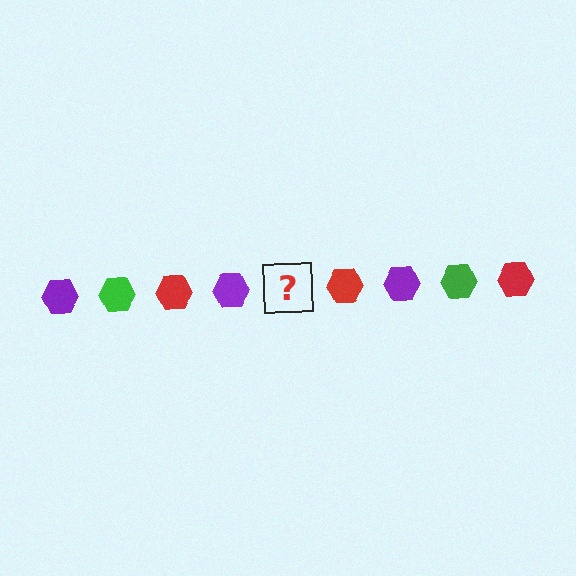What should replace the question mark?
The question mark should be replaced with a green hexagon.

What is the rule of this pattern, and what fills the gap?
The rule is that the pattern cycles through purple, green, red hexagons. The gap should be filled with a green hexagon.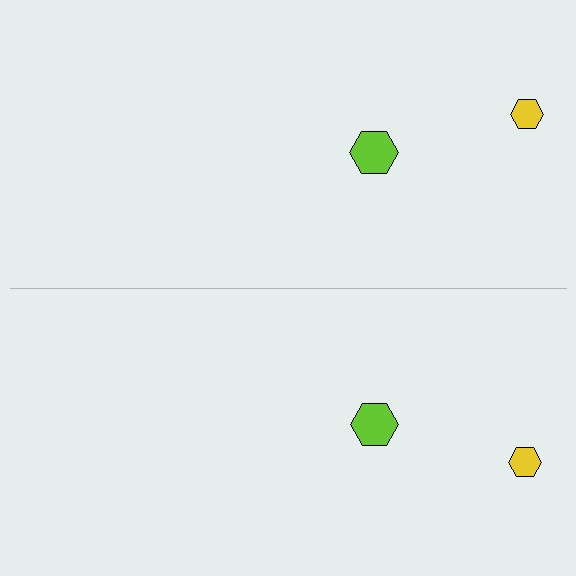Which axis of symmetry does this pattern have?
The pattern has a horizontal axis of symmetry running through the center of the image.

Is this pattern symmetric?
Yes, this pattern has bilateral (reflection) symmetry.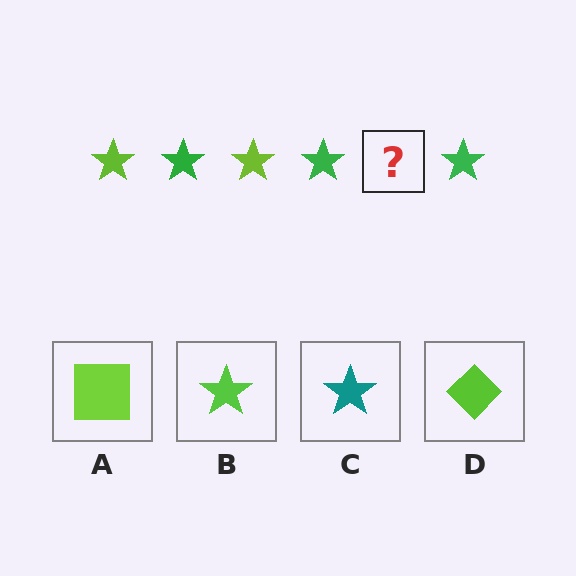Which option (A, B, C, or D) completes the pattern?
B.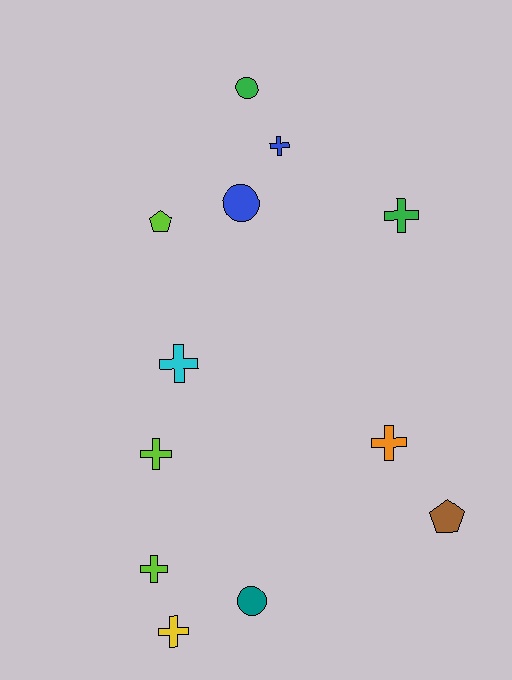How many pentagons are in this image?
There are 2 pentagons.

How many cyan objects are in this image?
There is 1 cyan object.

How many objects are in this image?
There are 12 objects.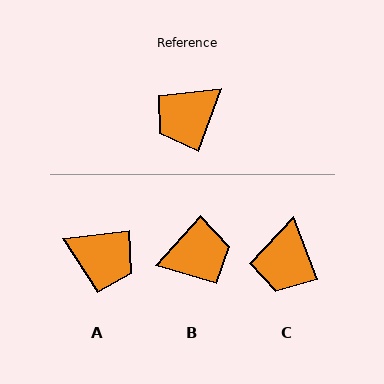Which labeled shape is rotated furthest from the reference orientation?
B, about 158 degrees away.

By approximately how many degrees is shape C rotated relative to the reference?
Approximately 40 degrees counter-clockwise.